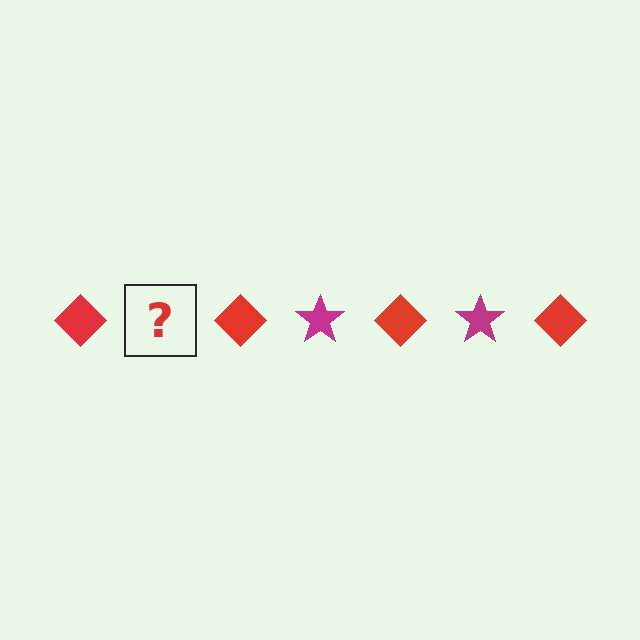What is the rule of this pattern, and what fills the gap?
The rule is that the pattern alternates between red diamond and magenta star. The gap should be filled with a magenta star.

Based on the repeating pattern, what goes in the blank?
The blank should be a magenta star.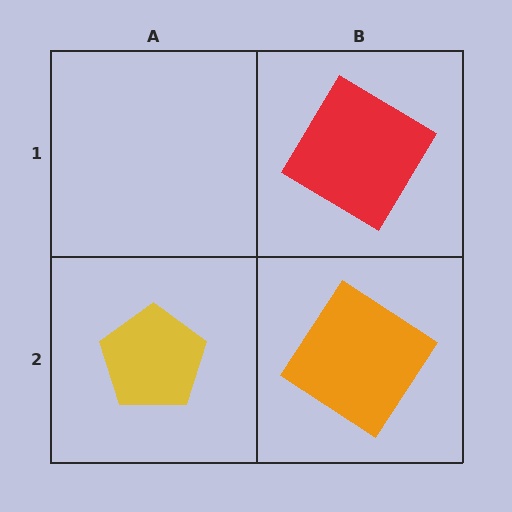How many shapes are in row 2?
2 shapes.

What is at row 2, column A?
A yellow pentagon.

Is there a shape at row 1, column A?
No, that cell is empty.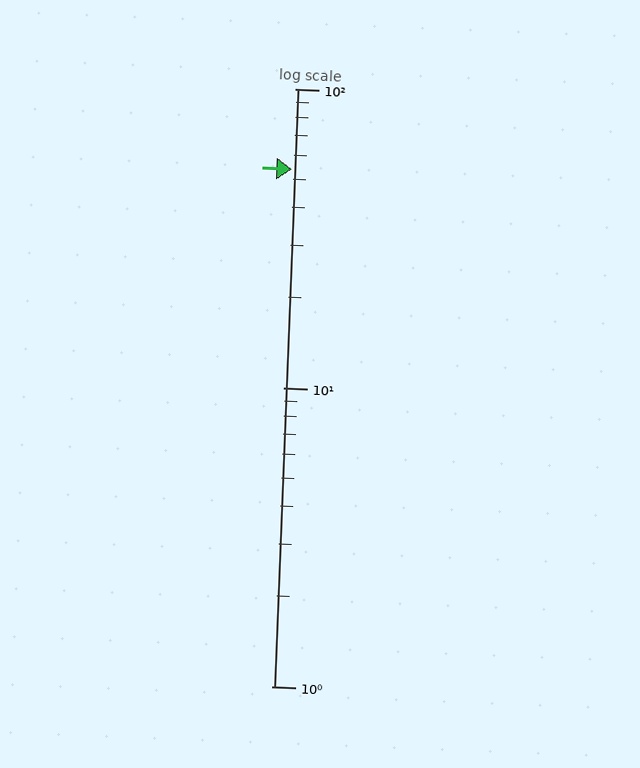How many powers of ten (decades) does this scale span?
The scale spans 2 decades, from 1 to 100.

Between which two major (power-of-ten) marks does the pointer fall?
The pointer is between 10 and 100.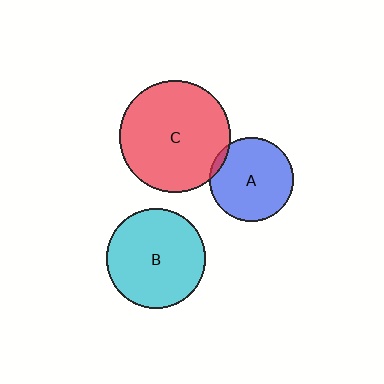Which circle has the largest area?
Circle C (red).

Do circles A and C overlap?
Yes.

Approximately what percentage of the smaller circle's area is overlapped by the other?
Approximately 5%.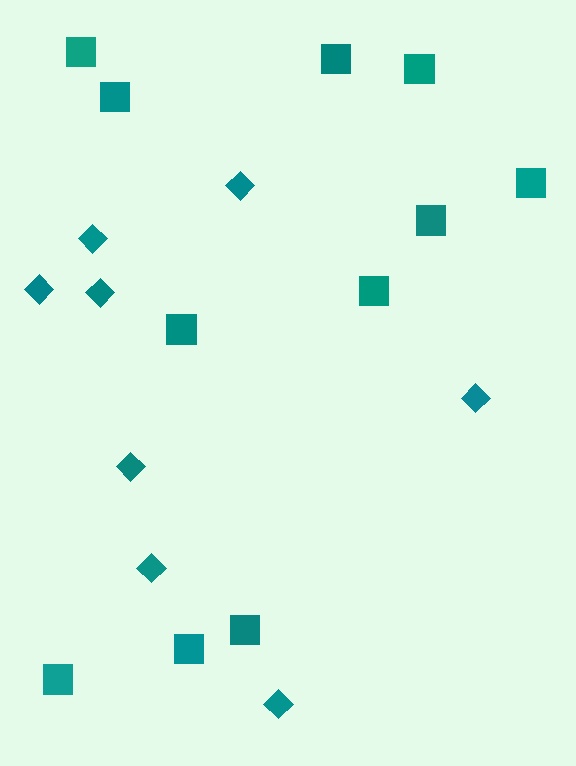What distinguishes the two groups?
There are 2 groups: one group of diamonds (8) and one group of squares (11).